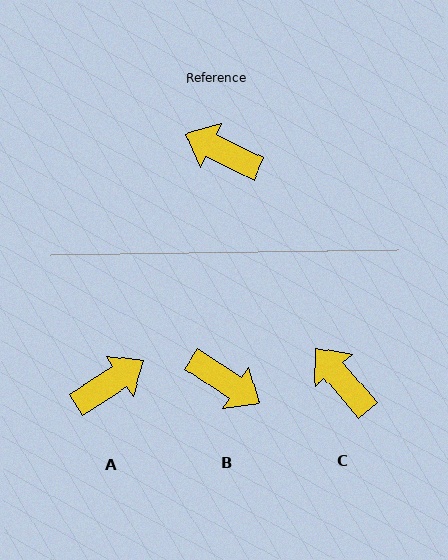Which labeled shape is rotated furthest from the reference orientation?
B, about 173 degrees away.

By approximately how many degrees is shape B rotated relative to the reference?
Approximately 173 degrees counter-clockwise.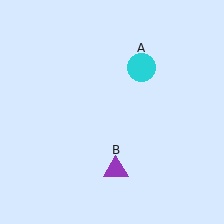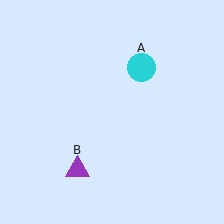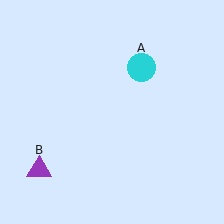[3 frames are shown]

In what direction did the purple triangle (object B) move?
The purple triangle (object B) moved left.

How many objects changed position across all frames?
1 object changed position: purple triangle (object B).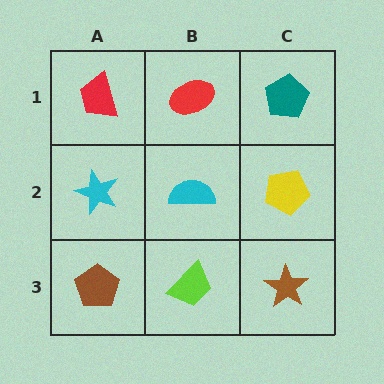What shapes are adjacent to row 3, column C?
A yellow pentagon (row 2, column C), a lime trapezoid (row 3, column B).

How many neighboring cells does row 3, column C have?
2.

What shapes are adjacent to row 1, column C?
A yellow pentagon (row 2, column C), a red ellipse (row 1, column B).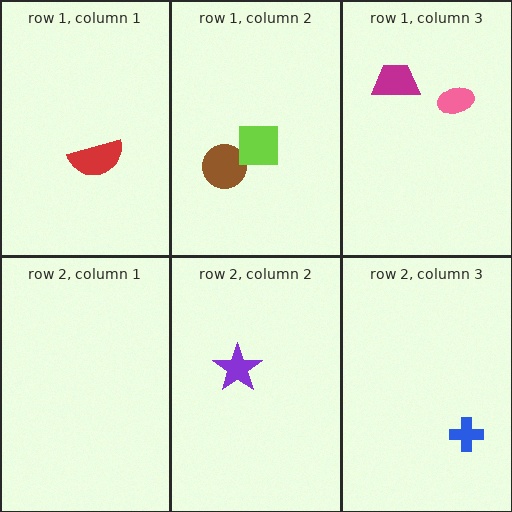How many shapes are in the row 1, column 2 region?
2.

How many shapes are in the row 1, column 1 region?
1.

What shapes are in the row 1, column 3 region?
The pink ellipse, the magenta trapezoid.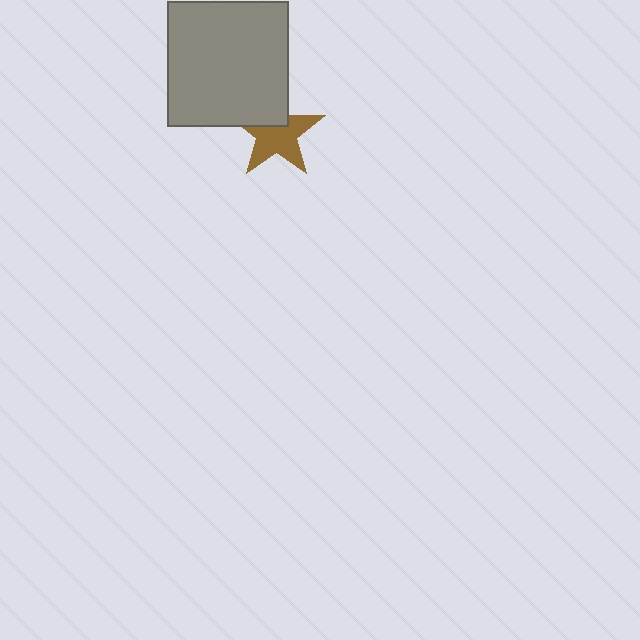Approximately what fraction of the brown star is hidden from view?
Roughly 35% of the brown star is hidden behind the gray rectangle.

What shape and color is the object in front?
The object in front is a gray rectangle.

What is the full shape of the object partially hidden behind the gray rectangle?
The partially hidden object is a brown star.